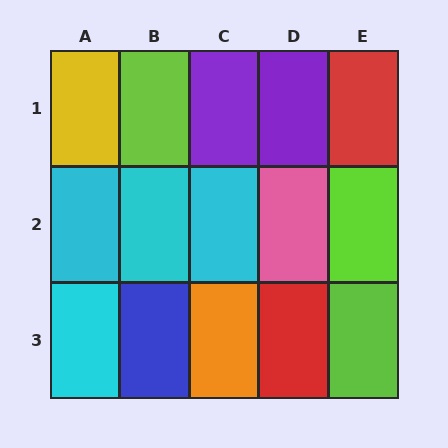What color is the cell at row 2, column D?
Pink.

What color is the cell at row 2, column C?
Cyan.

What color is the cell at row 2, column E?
Lime.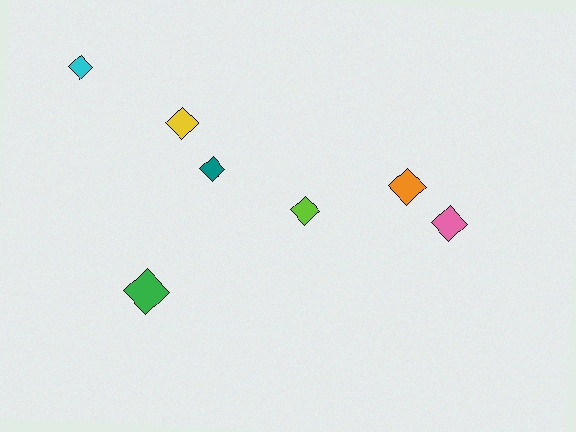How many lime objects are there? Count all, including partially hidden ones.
There is 1 lime object.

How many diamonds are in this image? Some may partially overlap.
There are 7 diamonds.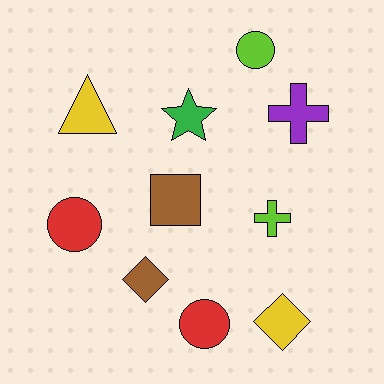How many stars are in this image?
There is 1 star.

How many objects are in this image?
There are 10 objects.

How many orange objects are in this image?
There are no orange objects.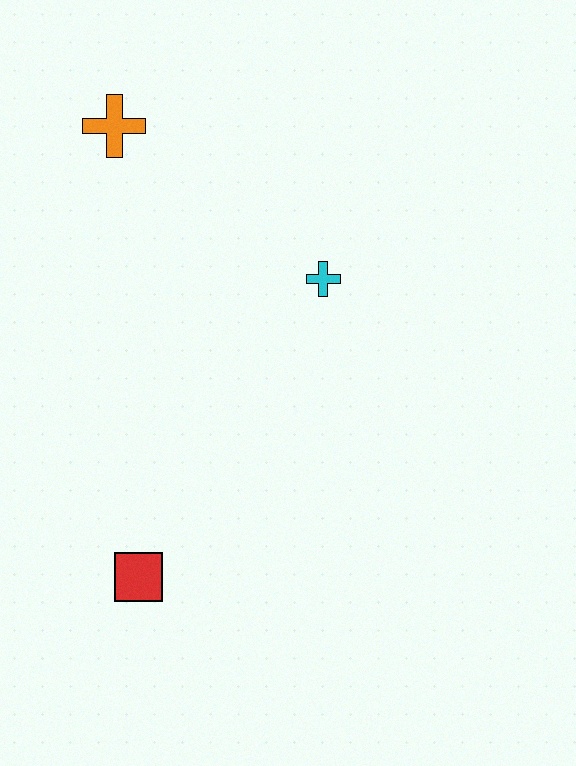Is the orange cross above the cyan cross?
Yes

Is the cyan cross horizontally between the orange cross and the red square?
No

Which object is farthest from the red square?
The orange cross is farthest from the red square.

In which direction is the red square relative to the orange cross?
The red square is below the orange cross.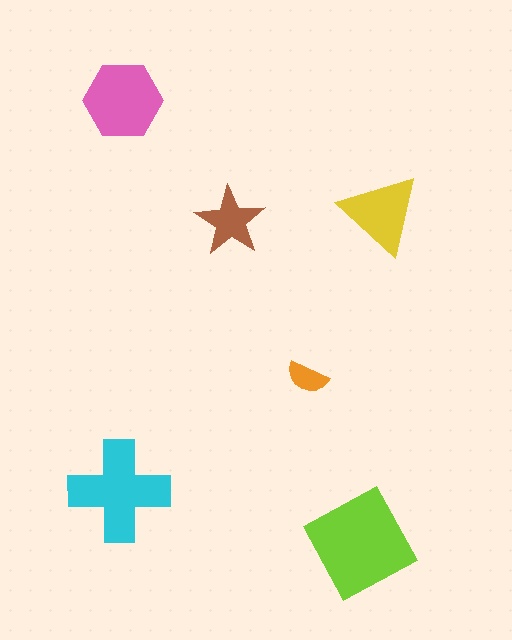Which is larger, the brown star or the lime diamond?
The lime diamond.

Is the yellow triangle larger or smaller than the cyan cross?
Smaller.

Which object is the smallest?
The orange semicircle.